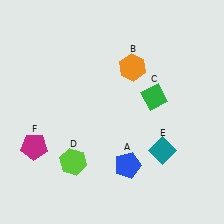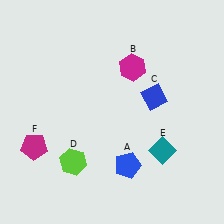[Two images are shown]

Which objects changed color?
B changed from orange to magenta. C changed from green to blue.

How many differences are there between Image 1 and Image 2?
There are 2 differences between the two images.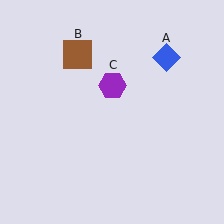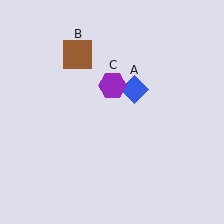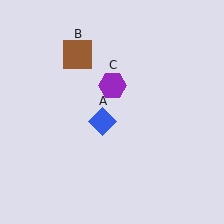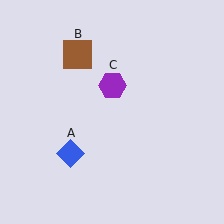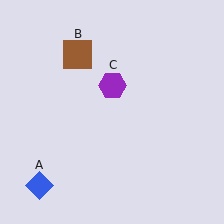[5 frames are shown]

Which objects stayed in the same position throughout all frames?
Brown square (object B) and purple hexagon (object C) remained stationary.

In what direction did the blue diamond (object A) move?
The blue diamond (object A) moved down and to the left.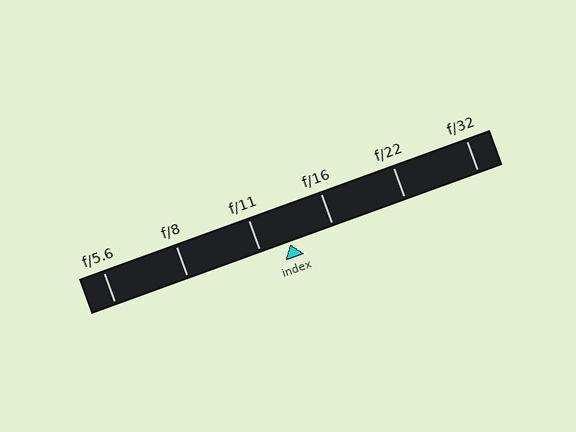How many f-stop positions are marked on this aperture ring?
There are 6 f-stop positions marked.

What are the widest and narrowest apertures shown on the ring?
The widest aperture shown is f/5.6 and the narrowest is f/32.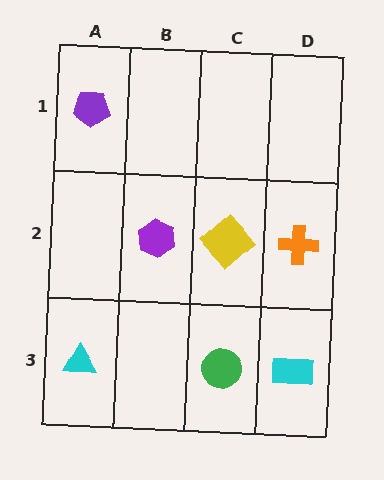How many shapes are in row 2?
3 shapes.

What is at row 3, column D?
A cyan rectangle.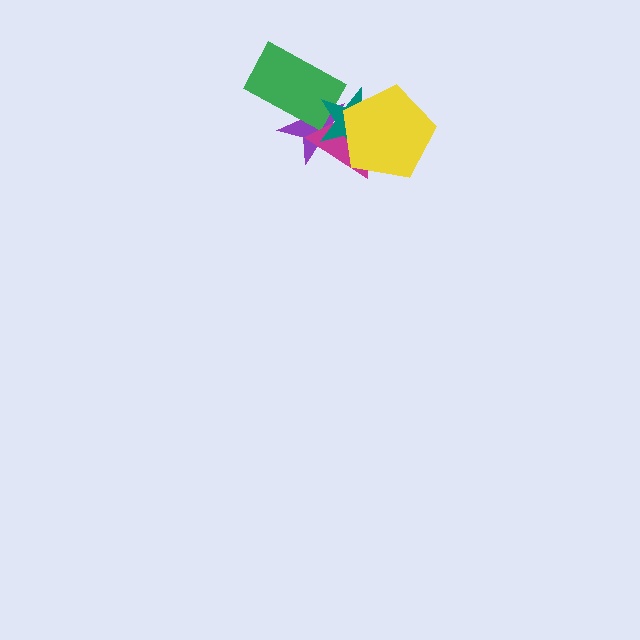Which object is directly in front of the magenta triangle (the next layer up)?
The teal star is directly in front of the magenta triangle.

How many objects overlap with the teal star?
4 objects overlap with the teal star.